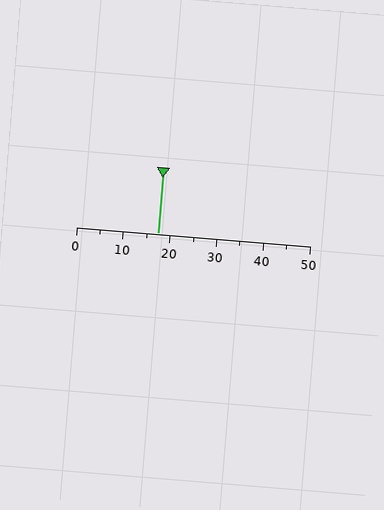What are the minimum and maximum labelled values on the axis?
The axis runs from 0 to 50.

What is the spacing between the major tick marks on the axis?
The major ticks are spaced 10 apart.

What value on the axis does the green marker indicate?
The marker indicates approximately 17.5.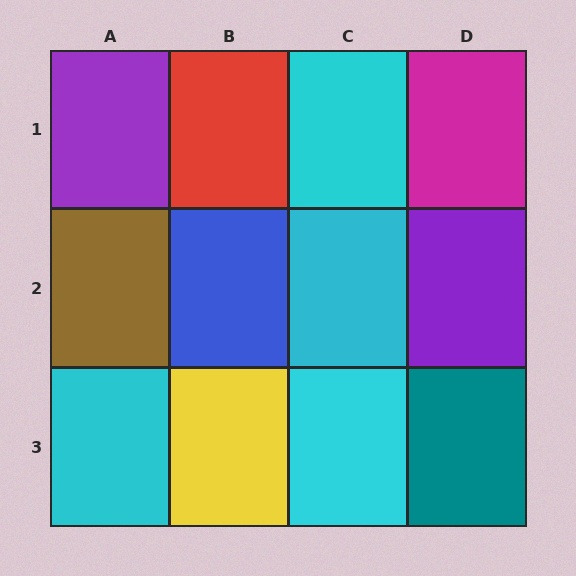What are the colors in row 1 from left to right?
Purple, red, cyan, magenta.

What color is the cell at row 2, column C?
Cyan.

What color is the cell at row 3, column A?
Cyan.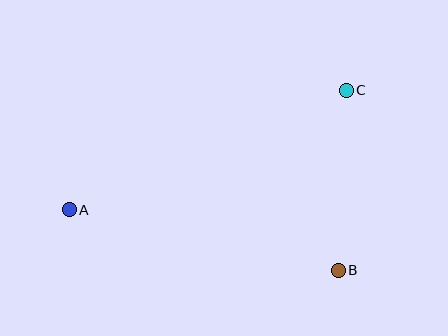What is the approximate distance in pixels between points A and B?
The distance between A and B is approximately 276 pixels.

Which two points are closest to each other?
Points B and C are closest to each other.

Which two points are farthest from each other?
Points A and C are farthest from each other.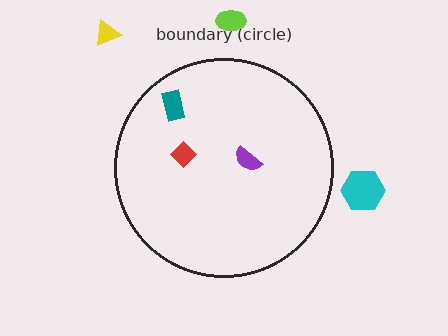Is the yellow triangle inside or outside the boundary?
Outside.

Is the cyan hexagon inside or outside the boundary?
Outside.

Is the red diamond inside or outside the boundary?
Inside.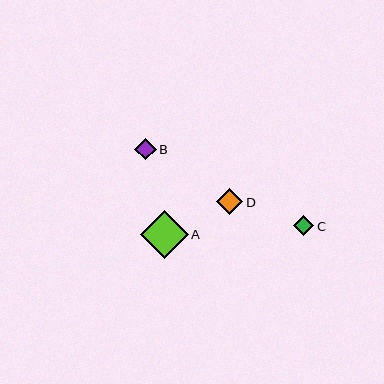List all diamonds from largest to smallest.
From largest to smallest: A, D, B, C.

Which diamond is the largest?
Diamond A is the largest with a size of approximately 48 pixels.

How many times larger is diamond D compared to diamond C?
Diamond D is approximately 1.3 times the size of diamond C.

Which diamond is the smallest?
Diamond C is the smallest with a size of approximately 20 pixels.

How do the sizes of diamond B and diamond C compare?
Diamond B and diamond C are approximately the same size.